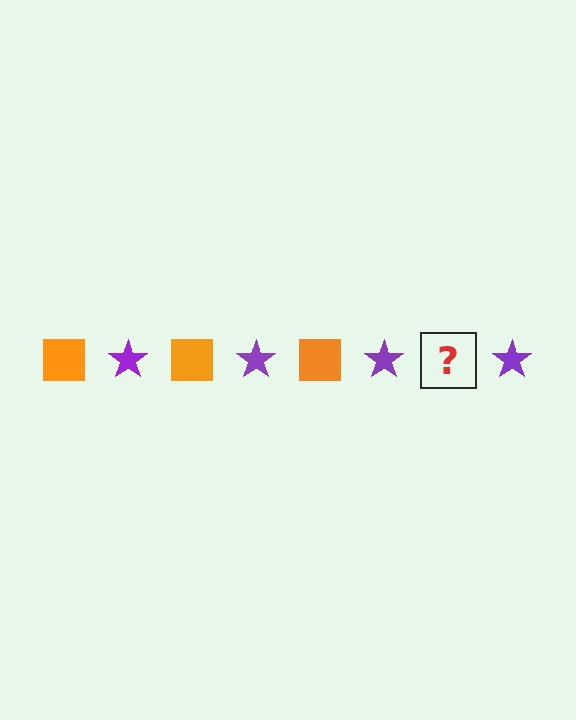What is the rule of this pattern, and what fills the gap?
The rule is that the pattern alternates between orange square and purple star. The gap should be filled with an orange square.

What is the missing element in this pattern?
The missing element is an orange square.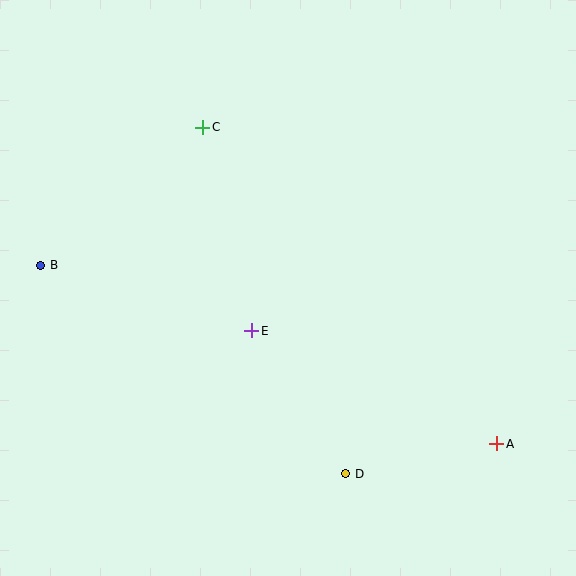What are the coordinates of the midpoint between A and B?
The midpoint between A and B is at (269, 354).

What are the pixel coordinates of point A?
Point A is at (497, 444).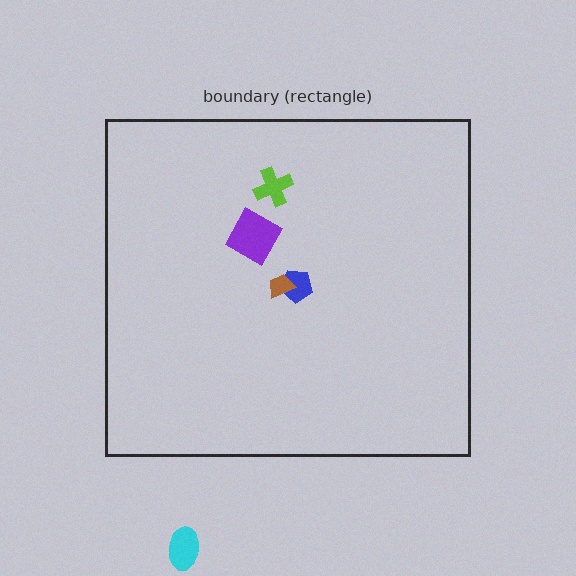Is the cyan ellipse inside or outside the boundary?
Outside.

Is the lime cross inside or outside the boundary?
Inside.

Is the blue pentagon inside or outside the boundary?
Inside.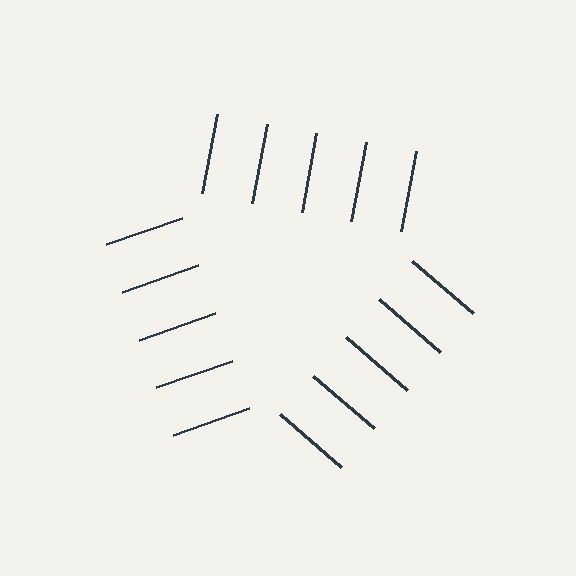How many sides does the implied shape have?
3 sides — the line-ends trace a triangle.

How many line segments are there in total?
15 — 5 along each of the 3 edges.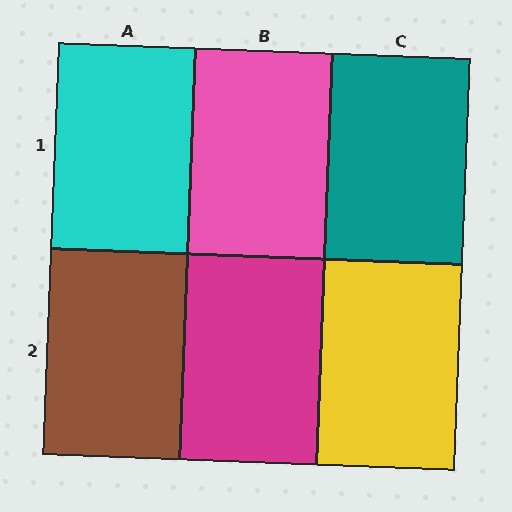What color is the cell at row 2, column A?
Brown.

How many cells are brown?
1 cell is brown.